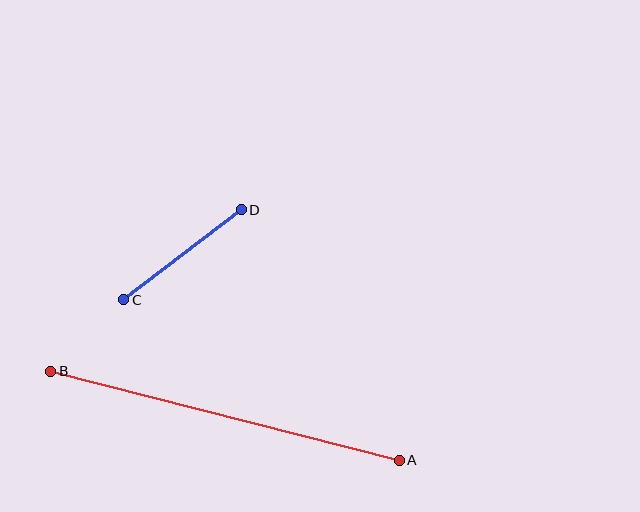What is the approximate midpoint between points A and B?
The midpoint is at approximately (225, 416) pixels.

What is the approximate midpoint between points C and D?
The midpoint is at approximately (183, 255) pixels.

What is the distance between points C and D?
The distance is approximately 148 pixels.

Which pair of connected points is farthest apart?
Points A and B are farthest apart.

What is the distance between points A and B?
The distance is approximately 360 pixels.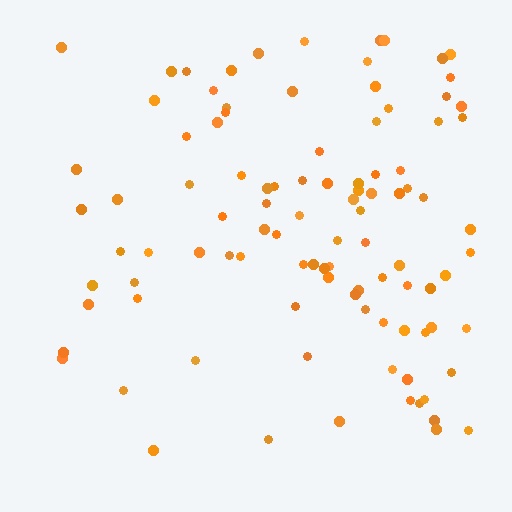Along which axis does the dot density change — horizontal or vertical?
Horizontal.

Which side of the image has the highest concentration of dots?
The right.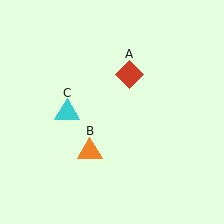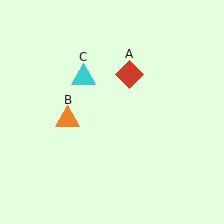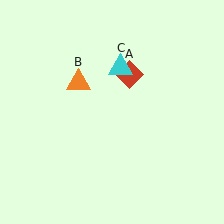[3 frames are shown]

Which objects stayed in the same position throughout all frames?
Red diamond (object A) remained stationary.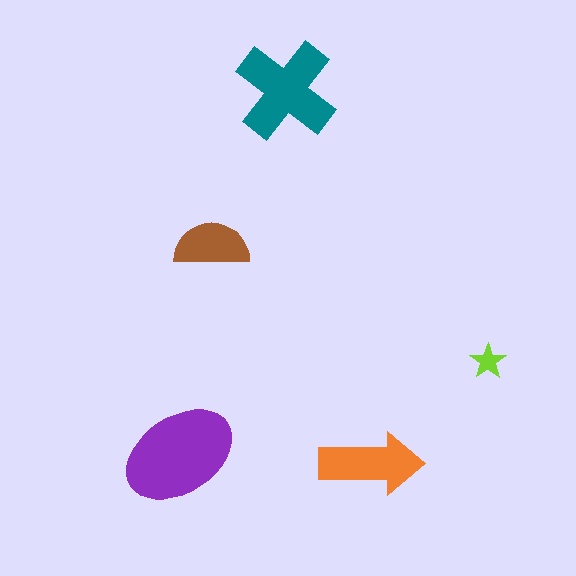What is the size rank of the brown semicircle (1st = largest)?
4th.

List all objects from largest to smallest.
The purple ellipse, the teal cross, the orange arrow, the brown semicircle, the lime star.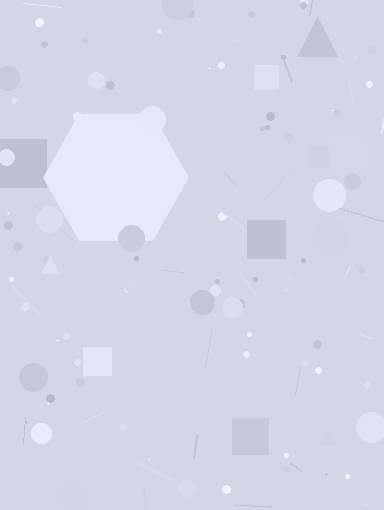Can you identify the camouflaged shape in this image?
The camouflaged shape is a hexagon.